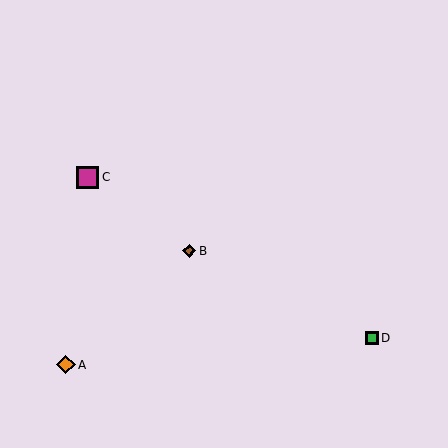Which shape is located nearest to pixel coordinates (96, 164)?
The magenta square (labeled C) at (88, 177) is nearest to that location.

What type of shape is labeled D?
Shape D is a green square.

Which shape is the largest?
The magenta square (labeled C) is the largest.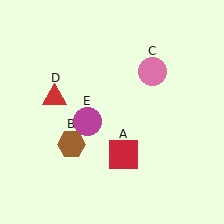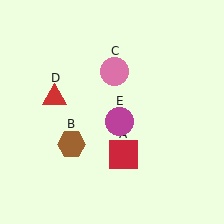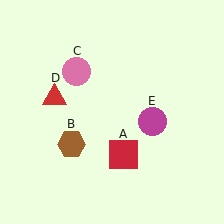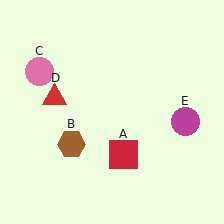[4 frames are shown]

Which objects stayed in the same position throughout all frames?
Red square (object A) and brown hexagon (object B) and red triangle (object D) remained stationary.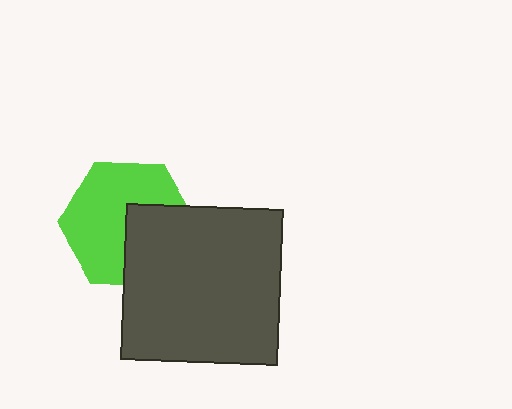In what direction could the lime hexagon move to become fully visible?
The lime hexagon could move toward the upper-left. That would shift it out from behind the dark gray square entirely.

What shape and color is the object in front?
The object in front is a dark gray square.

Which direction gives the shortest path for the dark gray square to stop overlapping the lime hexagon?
Moving toward the lower-right gives the shortest separation.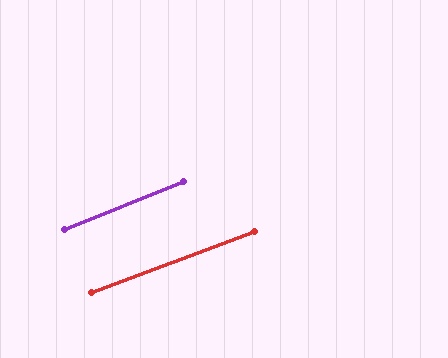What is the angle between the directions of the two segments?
Approximately 2 degrees.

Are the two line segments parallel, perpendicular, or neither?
Parallel — their directions differ by only 1.7°.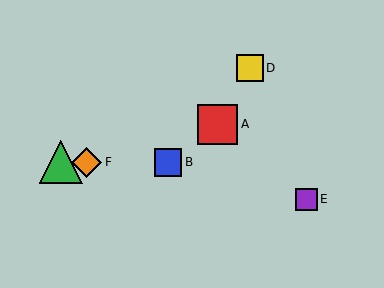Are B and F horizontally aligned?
Yes, both are at y≈162.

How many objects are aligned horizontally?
3 objects (B, C, F) are aligned horizontally.